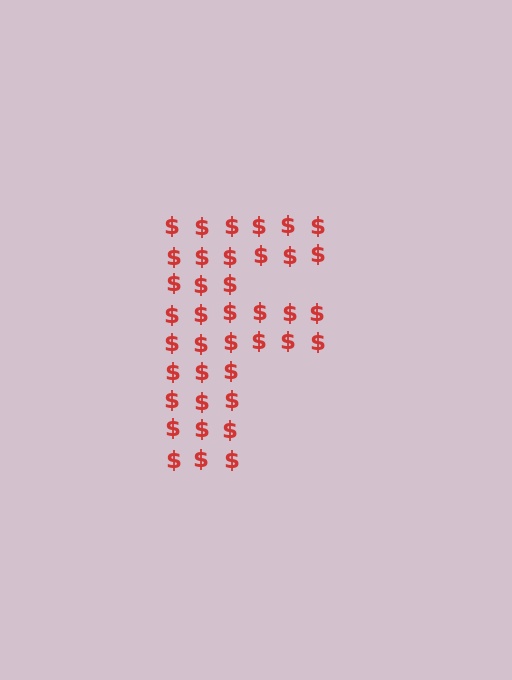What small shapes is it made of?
It is made of small dollar signs.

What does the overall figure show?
The overall figure shows the letter F.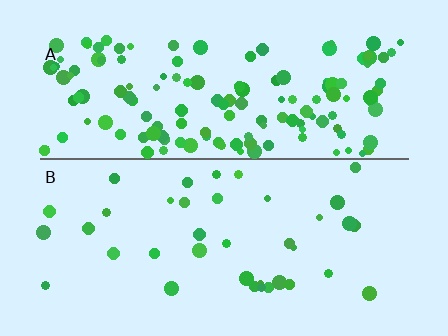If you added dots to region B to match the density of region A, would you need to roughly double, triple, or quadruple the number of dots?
Approximately quadruple.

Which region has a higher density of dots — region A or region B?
A (the top).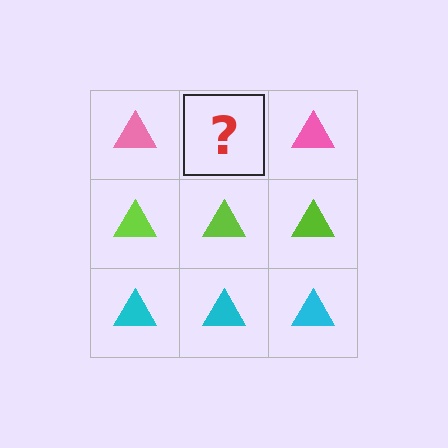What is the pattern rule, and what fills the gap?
The rule is that each row has a consistent color. The gap should be filled with a pink triangle.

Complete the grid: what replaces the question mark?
The question mark should be replaced with a pink triangle.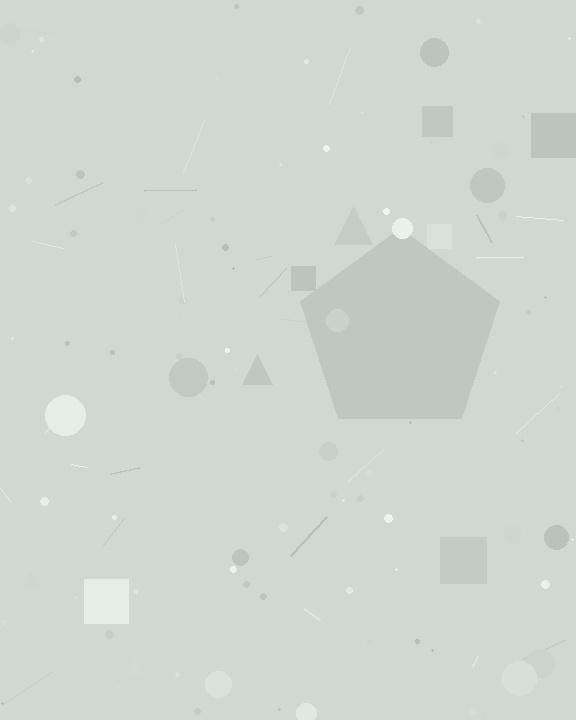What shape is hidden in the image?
A pentagon is hidden in the image.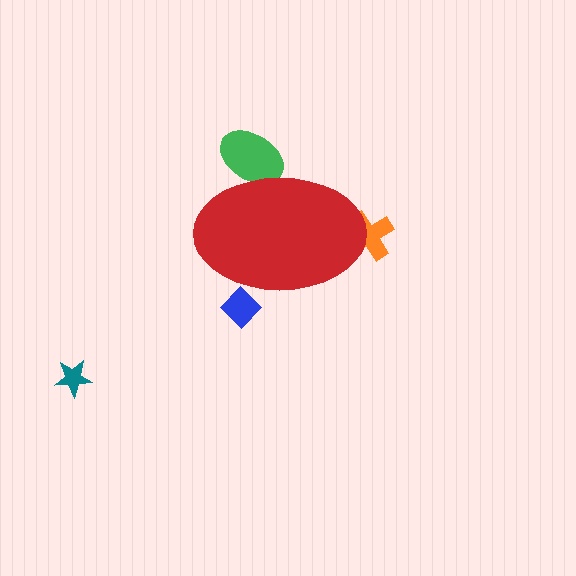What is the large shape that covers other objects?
A red ellipse.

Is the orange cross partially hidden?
Yes, the orange cross is partially hidden behind the red ellipse.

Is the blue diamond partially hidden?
Yes, the blue diamond is partially hidden behind the red ellipse.